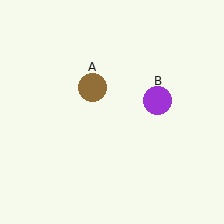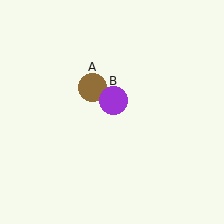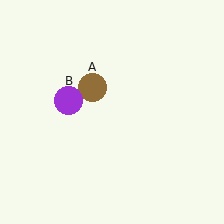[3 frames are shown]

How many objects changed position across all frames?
1 object changed position: purple circle (object B).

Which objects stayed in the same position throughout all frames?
Brown circle (object A) remained stationary.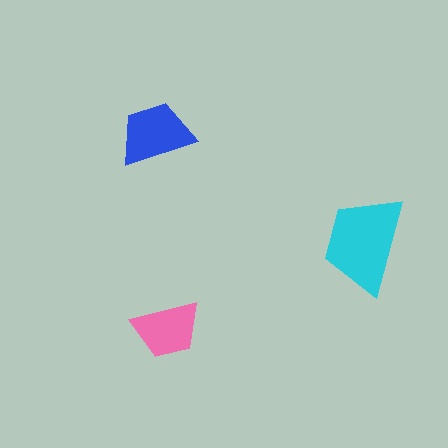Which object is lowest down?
The pink trapezoid is bottommost.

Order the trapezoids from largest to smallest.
the cyan one, the blue one, the pink one.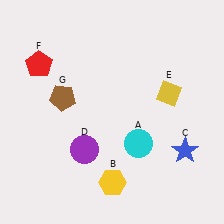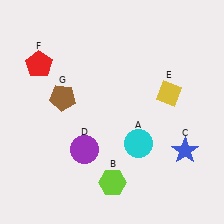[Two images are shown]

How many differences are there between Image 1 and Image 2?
There is 1 difference between the two images.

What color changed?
The hexagon (B) changed from yellow in Image 1 to lime in Image 2.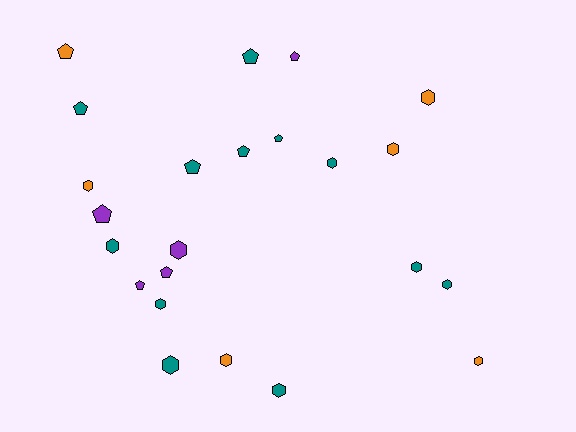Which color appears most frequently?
Teal, with 12 objects.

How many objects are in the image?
There are 23 objects.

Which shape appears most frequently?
Hexagon, with 13 objects.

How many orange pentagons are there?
There is 1 orange pentagon.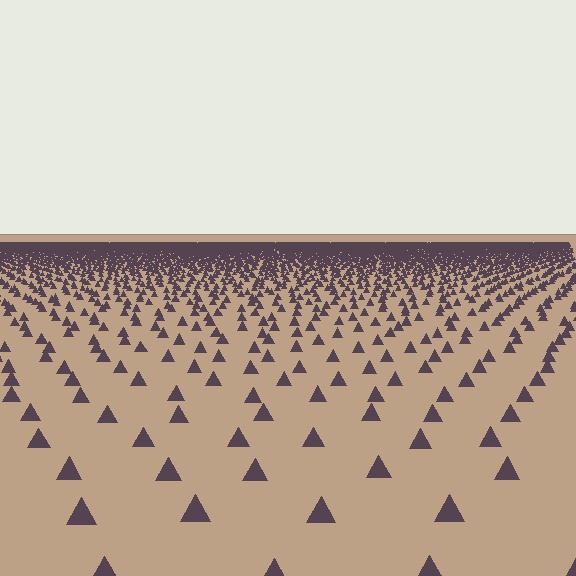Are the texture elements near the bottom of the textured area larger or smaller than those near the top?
Larger. Near the bottom, elements are closer to the viewer and appear at a bigger on-screen size.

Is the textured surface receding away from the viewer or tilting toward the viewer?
The surface is receding away from the viewer. Texture elements get smaller and denser toward the top.